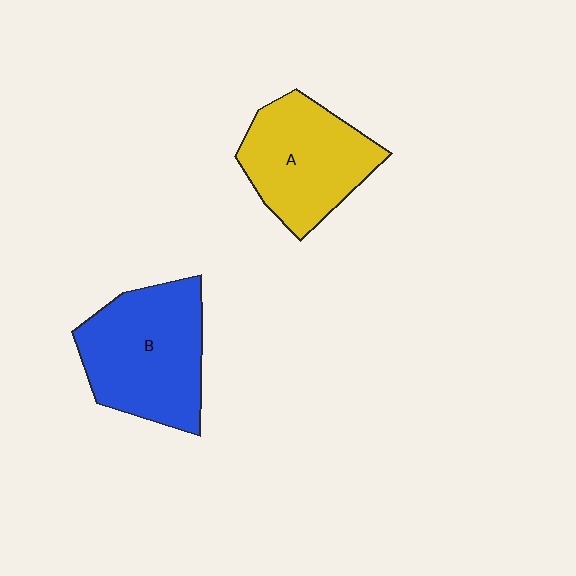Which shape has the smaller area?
Shape A (yellow).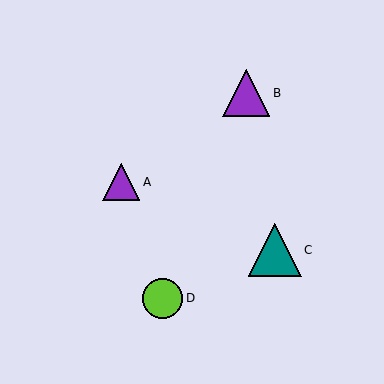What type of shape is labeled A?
Shape A is a purple triangle.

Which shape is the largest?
The teal triangle (labeled C) is the largest.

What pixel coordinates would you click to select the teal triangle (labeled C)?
Click at (275, 250) to select the teal triangle C.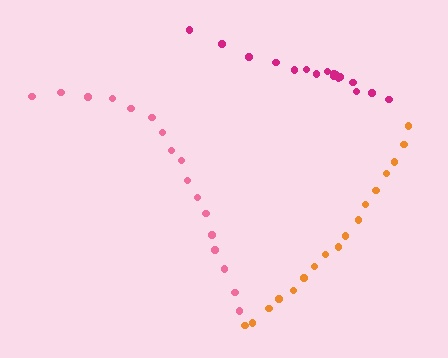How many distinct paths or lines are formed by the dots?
There are 3 distinct paths.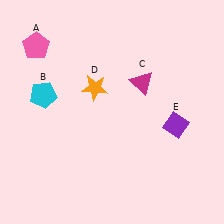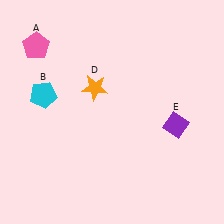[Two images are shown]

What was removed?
The magenta triangle (C) was removed in Image 2.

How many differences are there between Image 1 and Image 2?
There is 1 difference between the two images.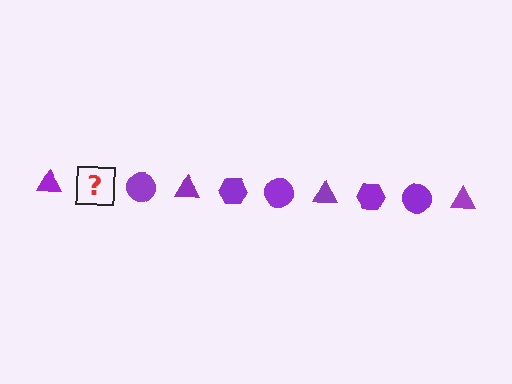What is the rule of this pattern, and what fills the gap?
The rule is that the pattern cycles through triangle, hexagon, circle shapes in purple. The gap should be filled with a purple hexagon.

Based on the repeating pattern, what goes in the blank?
The blank should be a purple hexagon.